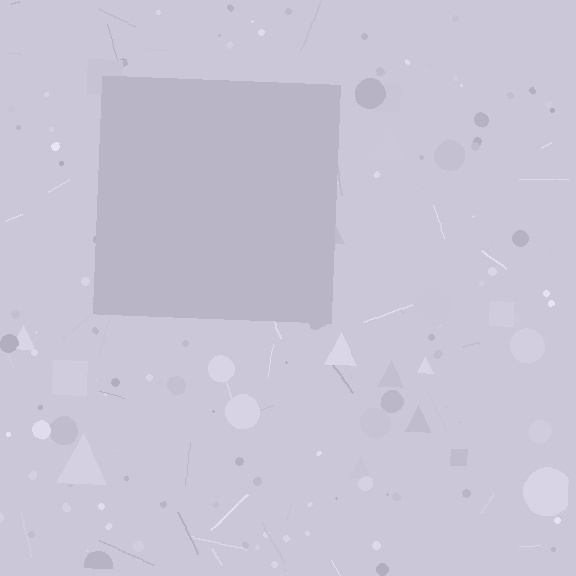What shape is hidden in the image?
A square is hidden in the image.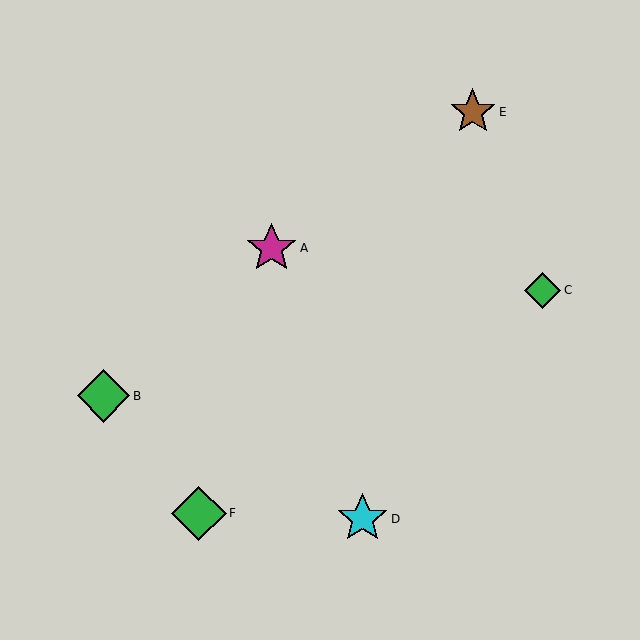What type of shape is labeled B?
Shape B is a green diamond.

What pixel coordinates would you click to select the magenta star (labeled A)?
Click at (272, 248) to select the magenta star A.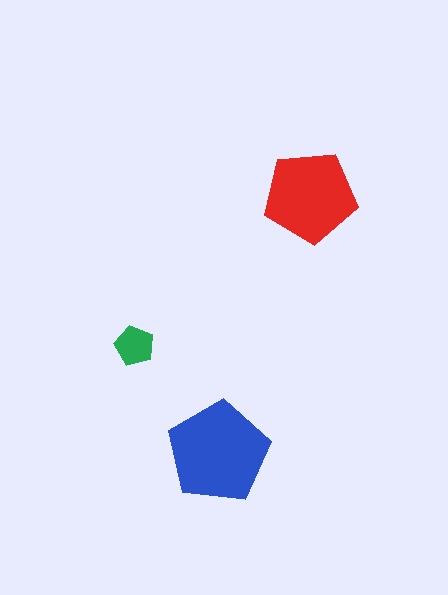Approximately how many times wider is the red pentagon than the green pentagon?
About 2.5 times wider.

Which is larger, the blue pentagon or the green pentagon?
The blue one.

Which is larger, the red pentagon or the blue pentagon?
The blue one.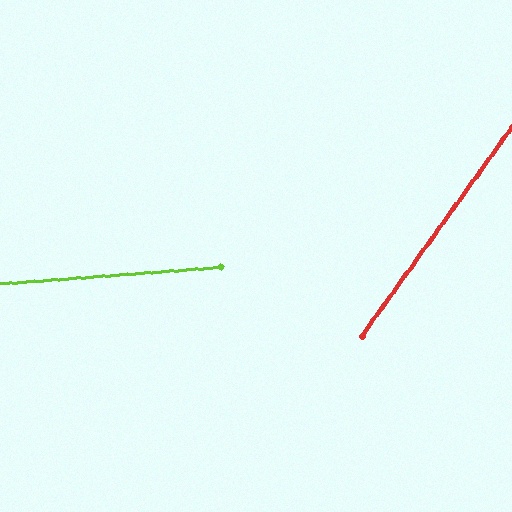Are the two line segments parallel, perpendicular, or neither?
Neither parallel nor perpendicular — they differ by about 50°.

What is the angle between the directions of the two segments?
Approximately 50 degrees.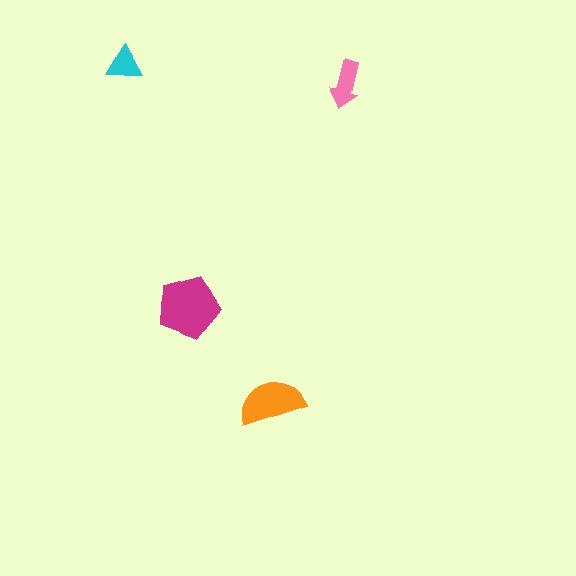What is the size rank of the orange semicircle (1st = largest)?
2nd.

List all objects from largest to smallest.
The magenta pentagon, the orange semicircle, the pink arrow, the cyan triangle.